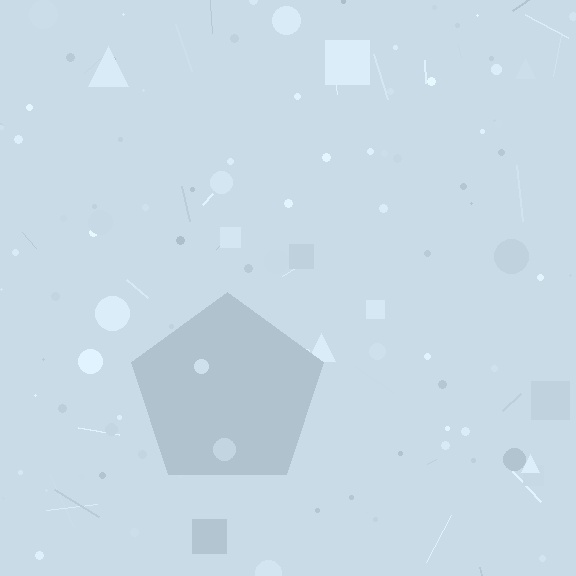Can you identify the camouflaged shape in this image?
The camouflaged shape is a pentagon.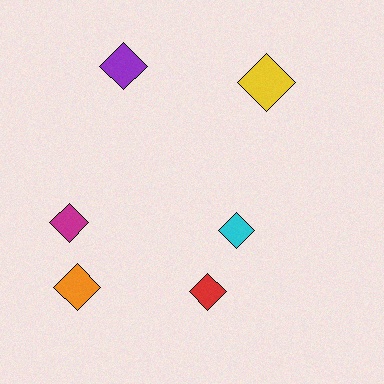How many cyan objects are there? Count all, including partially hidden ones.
There is 1 cyan object.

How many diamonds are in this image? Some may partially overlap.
There are 6 diamonds.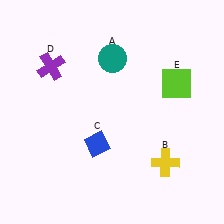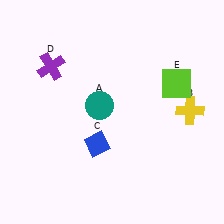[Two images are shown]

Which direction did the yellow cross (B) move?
The yellow cross (B) moved up.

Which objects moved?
The objects that moved are: the teal circle (A), the yellow cross (B).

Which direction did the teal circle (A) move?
The teal circle (A) moved down.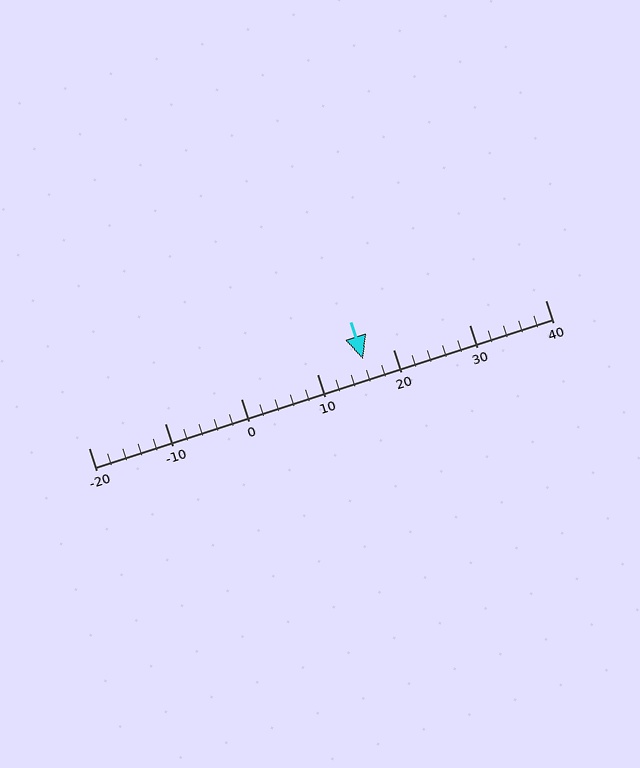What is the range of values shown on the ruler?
The ruler shows values from -20 to 40.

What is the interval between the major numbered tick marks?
The major tick marks are spaced 10 units apart.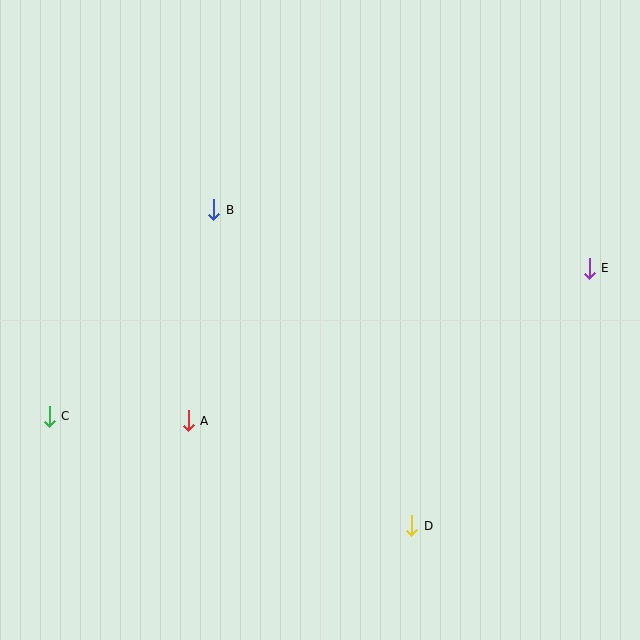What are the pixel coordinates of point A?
Point A is at (188, 421).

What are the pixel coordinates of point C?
Point C is at (49, 416).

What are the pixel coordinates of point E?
Point E is at (589, 268).